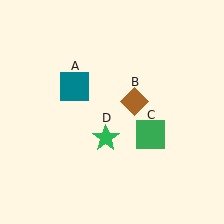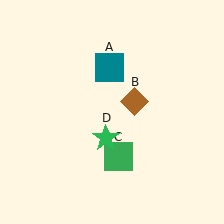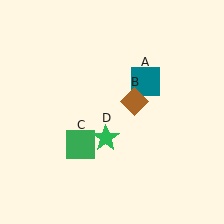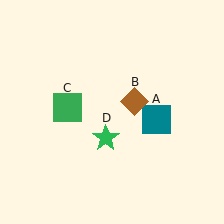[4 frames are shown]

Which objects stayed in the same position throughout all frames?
Brown diamond (object B) and green star (object D) remained stationary.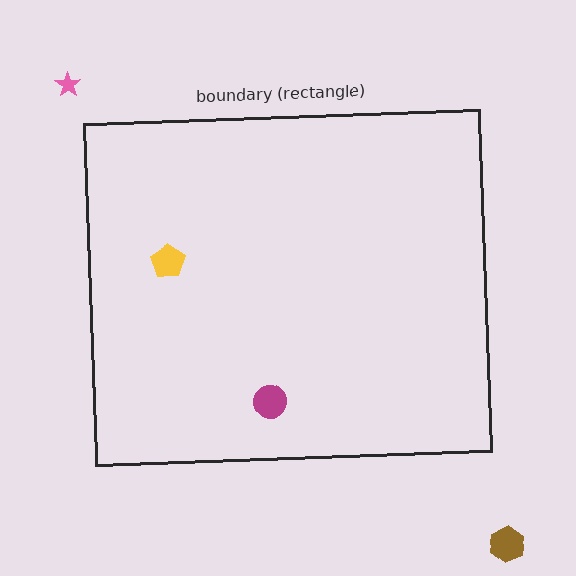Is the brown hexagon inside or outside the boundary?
Outside.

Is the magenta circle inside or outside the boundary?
Inside.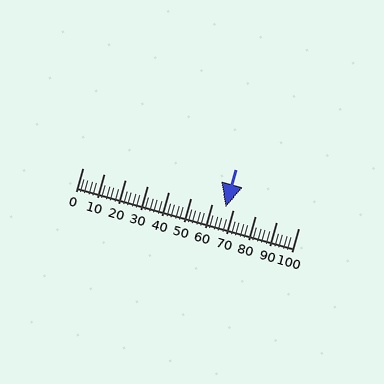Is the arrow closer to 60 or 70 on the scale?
The arrow is closer to 70.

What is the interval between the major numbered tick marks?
The major tick marks are spaced 10 units apart.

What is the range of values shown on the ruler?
The ruler shows values from 0 to 100.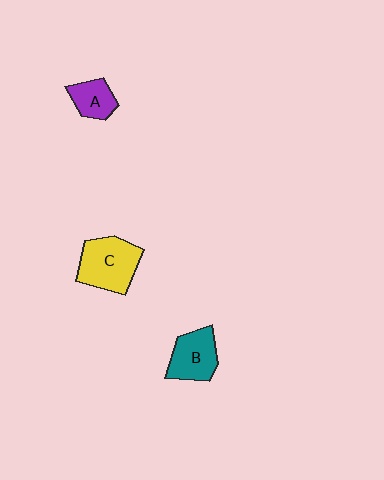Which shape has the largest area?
Shape C (yellow).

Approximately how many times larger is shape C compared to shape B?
Approximately 1.3 times.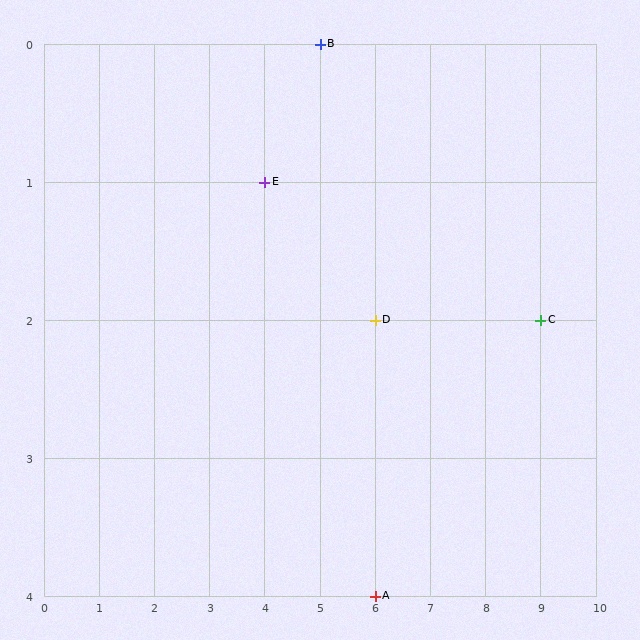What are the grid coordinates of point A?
Point A is at grid coordinates (6, 4).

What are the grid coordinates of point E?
Point E is at grid coordinates (4, 1).